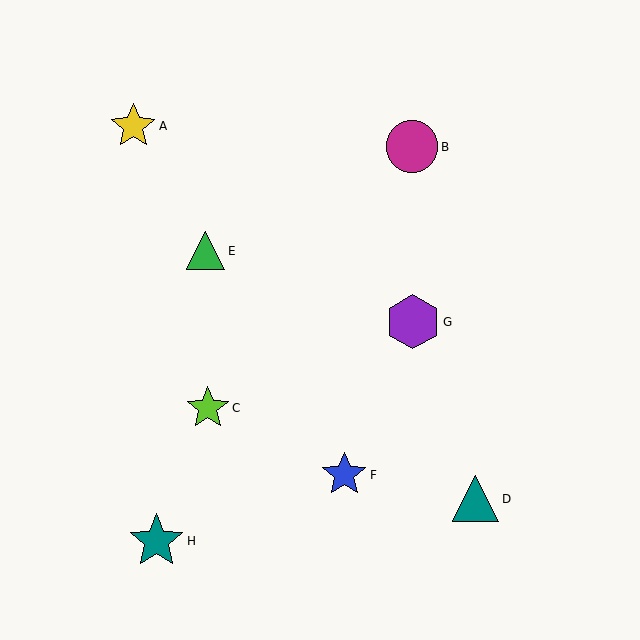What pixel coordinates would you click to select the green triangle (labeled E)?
Click at (206, 251) to select the green triangle E.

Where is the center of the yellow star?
The center of the yellow star is at (133, 126).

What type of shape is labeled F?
Shape F is a blue star.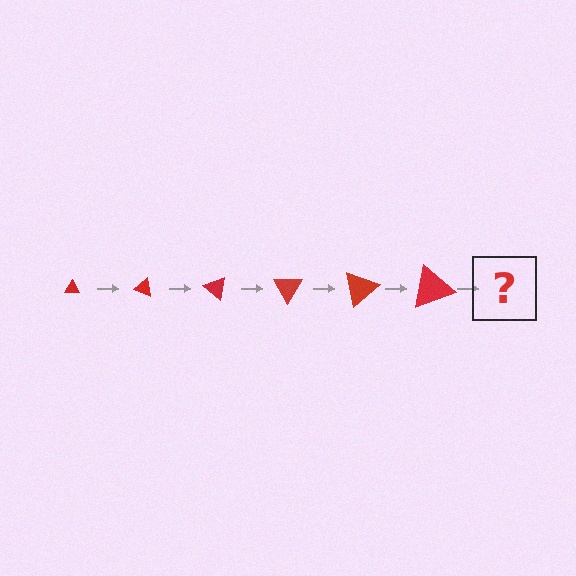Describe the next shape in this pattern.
It should be a triangle, larger than the previous one and rotated 120 degrees from the start.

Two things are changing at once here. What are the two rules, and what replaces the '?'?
The two rules are that the triangle grows larger each step and it rotates 20 degrees each step. The '?' should be a triangle, larger than the previous one and rotated 120 degrees from the start.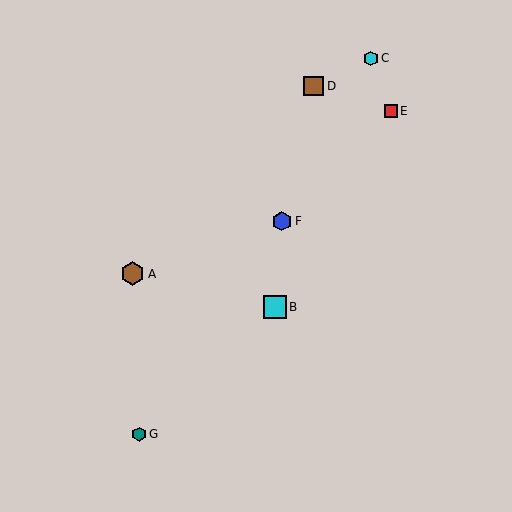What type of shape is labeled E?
Shape E is a red square.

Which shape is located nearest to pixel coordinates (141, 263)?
The brown hexagon (labeled A) at (133, 274) is nearest to that location.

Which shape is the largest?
The brown hexagon (labeled A) is the largest.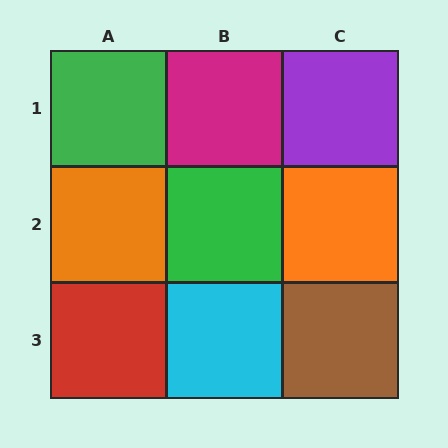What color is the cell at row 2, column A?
Orange.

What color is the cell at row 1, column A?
Green.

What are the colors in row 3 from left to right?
Red, cyan, brown.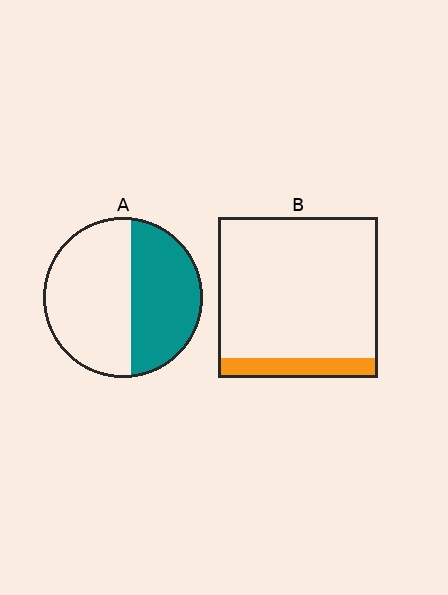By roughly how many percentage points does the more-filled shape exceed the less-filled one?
By roughly 30 percentage points (A over B).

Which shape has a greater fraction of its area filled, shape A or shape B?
Shape A.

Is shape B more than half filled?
No.